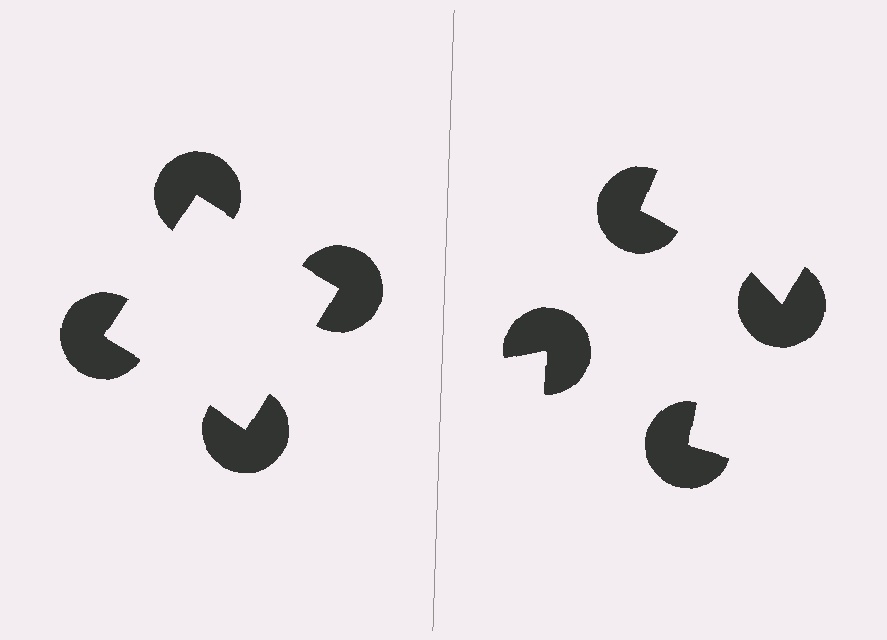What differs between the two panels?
The pac-man discs are positioned identically on both sides; only the wedge orientations differ. On the left they align to a square; on the right they are misaligned.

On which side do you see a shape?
An illusory square appears on the left side. On the right side the wedge cuts are rotated, so no coherent shape forms.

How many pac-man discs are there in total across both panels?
8 — 4 on each side.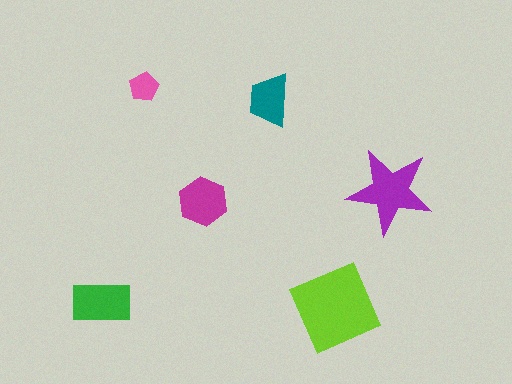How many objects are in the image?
There are 6 objects in the image.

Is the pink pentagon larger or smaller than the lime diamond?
Smaller.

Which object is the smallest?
The pink pentagon.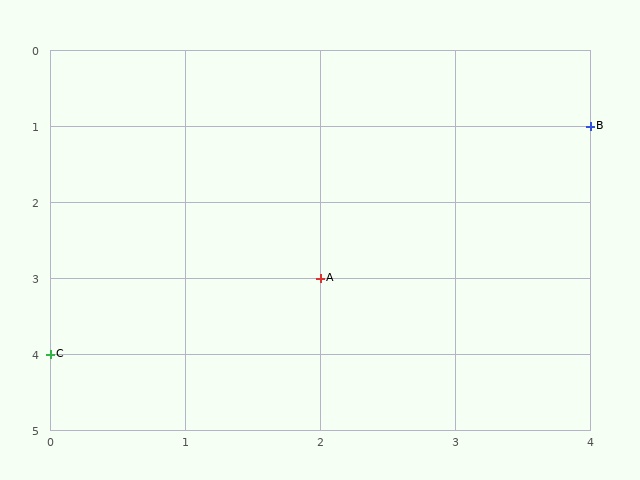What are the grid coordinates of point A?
Point A is at grid coordinates (2, 3).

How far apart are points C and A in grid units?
Points C and A are 2 columns and 1 row apart (about 2.2 grid units diagonally).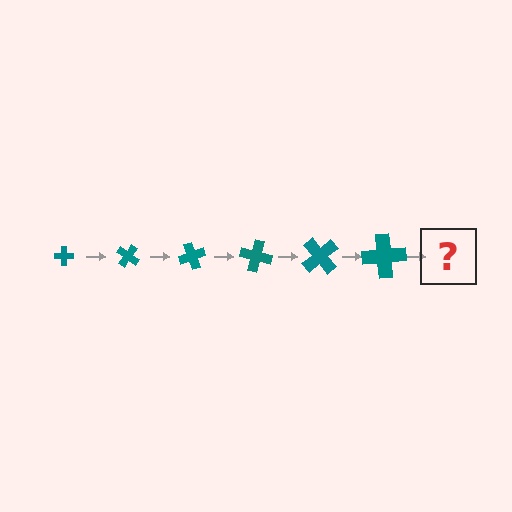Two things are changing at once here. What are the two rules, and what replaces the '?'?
The two rules are that the cross grows larger each step and it rotates 35 degrees each step. The '?' should be a cross, larger than the previous one and rotated 210 degrees from the start.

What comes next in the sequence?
The next element should be a cross, larger than the previous one and rotated 210 degrees from the start.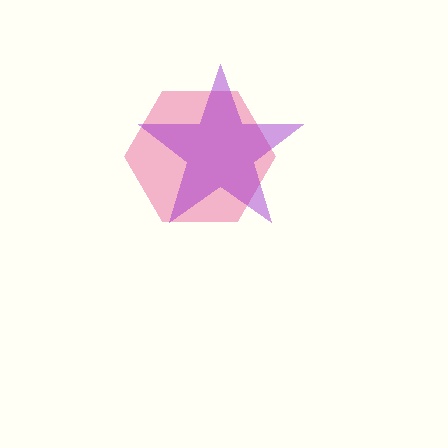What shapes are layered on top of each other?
The layered shapes are: a pink hexagon, a purple star.